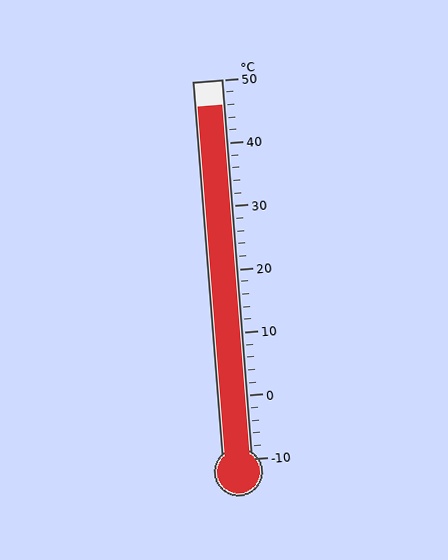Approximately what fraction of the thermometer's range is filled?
The thermometer is filled to approximately 95% of its range.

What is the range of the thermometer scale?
The thermometer scale ranges from -10°C to 50°C.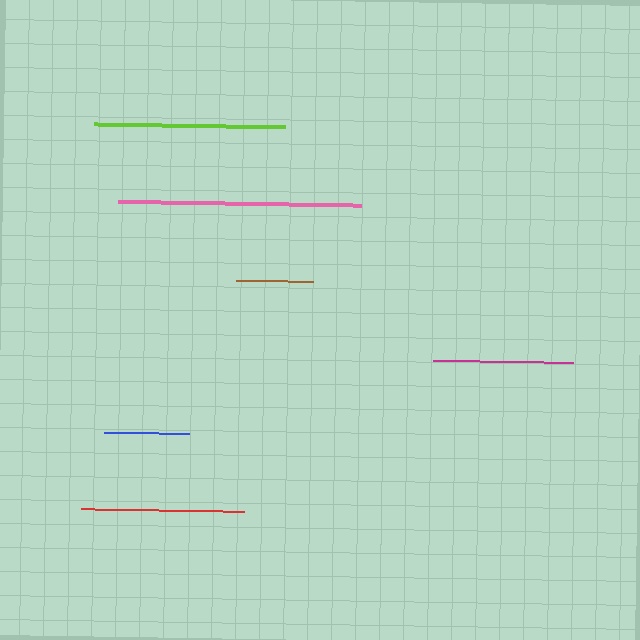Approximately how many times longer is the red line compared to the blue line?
The red line is approximately 1.9 times the length of the blue line.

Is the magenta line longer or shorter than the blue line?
The magenta line is longer than the blue line.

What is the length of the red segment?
The red segment is approximately 164 pixels long.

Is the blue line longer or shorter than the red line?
The red line is longer than the blue line.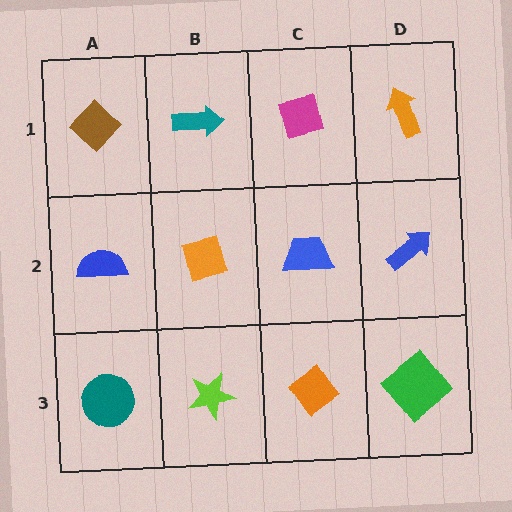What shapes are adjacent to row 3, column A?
A blue semicircle (row 2, column A), a lime star (row 3, column B).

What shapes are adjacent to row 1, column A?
A blue semicircle (row 2, column A), a teal arrow (row 1, column B).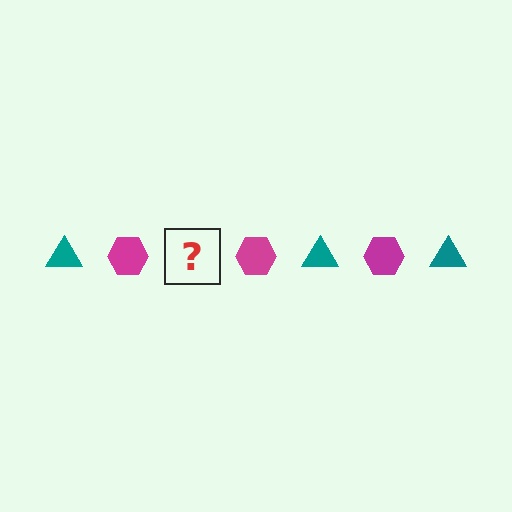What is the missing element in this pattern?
The missing element is a teal triangle.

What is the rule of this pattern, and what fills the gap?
The rule is that the pattern alternates between teal triangle and magenta hexagon. The gap should be filled with a teal triangle.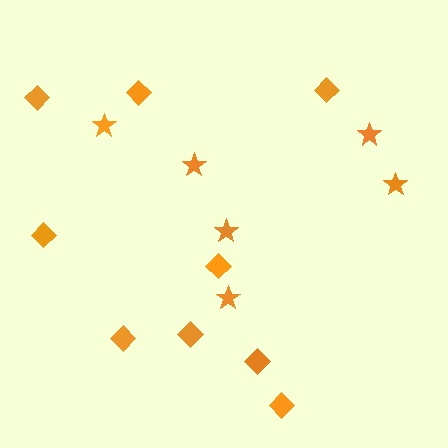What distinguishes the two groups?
There are 2 groups: one group of stars (6) and one group of diamonds (9).